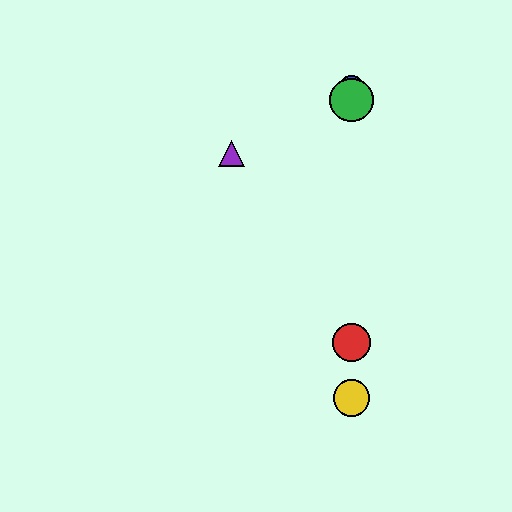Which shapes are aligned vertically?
The red circle, the blue circle, the green circle, the yellow circle are aligned vertically.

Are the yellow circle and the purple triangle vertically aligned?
No, the yellow circle is at x≈351 and the purple triangle is at x≈231.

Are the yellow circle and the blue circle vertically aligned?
Yes, both are at x≈351.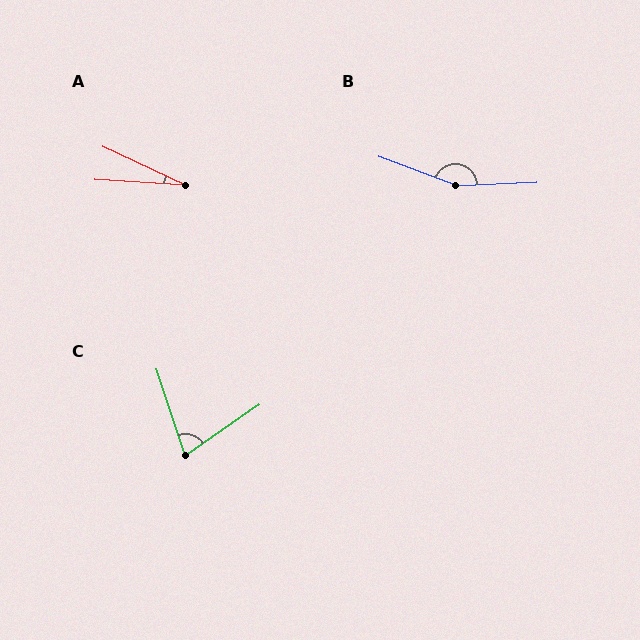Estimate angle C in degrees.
Approximately 74 degrees.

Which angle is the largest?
B, at approximately 157 degrees.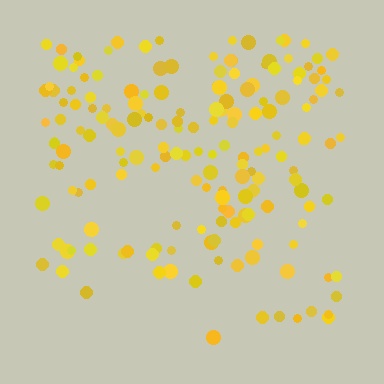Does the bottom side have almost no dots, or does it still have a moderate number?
Still a moderate number, just noticeably fewer than the top.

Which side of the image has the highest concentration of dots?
The top.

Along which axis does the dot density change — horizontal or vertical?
Vertical.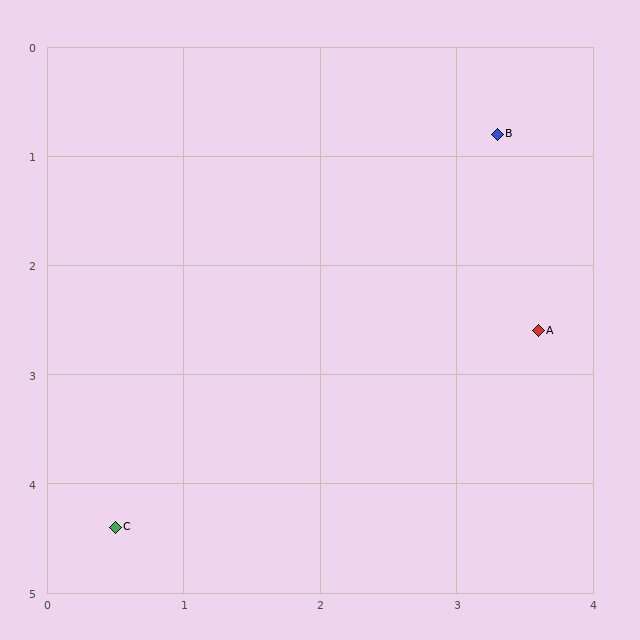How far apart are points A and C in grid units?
Points A and C are about 3.6 grid units apart.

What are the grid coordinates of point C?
Point C is at approximately (0.5, 4.4).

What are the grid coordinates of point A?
Point A is at approximately (3.6, 2.6).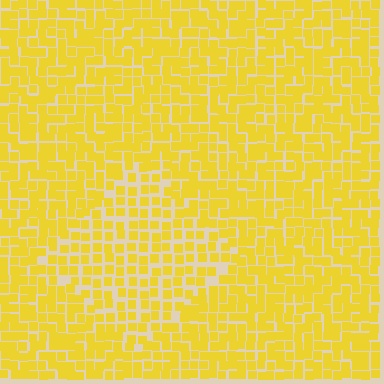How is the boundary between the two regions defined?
The boundary is defined by a change in element density (approximately 1.5x ratio). All elements are the same color, size, and shape.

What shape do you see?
I see a diamond.